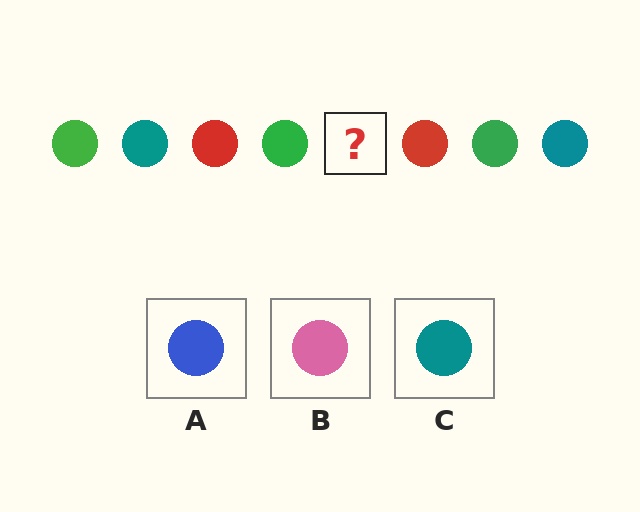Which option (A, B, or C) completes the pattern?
C.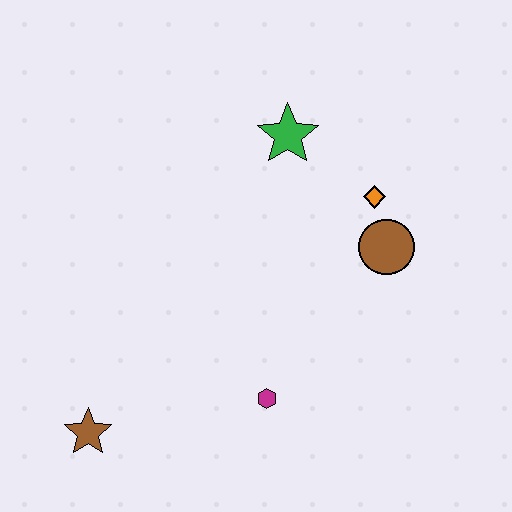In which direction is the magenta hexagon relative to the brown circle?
The magenta hexagon is below the brown circle.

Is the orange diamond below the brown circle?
No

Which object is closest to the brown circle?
The orange diamond is closest to the brown circle.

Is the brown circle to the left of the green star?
No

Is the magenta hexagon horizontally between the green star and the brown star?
Yes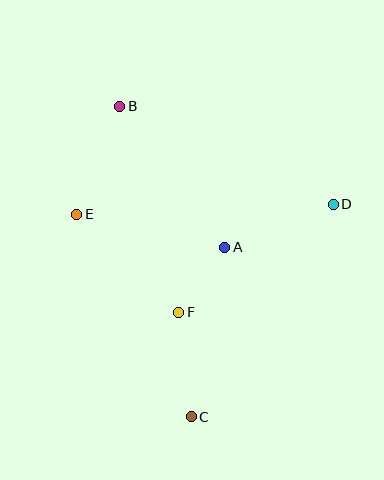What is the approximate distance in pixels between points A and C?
The distance between A and C is approximately 173 pixels.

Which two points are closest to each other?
Points A and F are closest to each other.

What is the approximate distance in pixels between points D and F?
The distance between D and F is approximately 188 pixels.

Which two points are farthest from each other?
Points B and C are farthest from each other.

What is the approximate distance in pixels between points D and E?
The distance between D and E is approximately 256 pixels.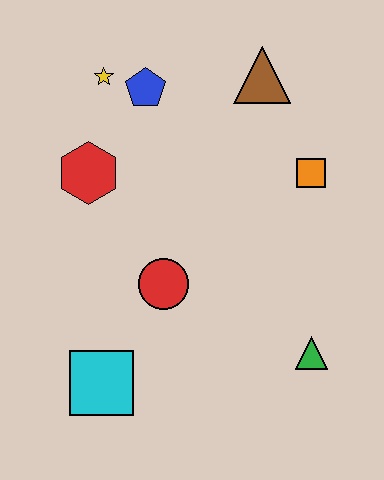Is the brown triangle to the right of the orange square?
No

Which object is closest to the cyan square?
The red circle is closest to the cyan square.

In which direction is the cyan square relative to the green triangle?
The cyan square is to the left of the green triangle.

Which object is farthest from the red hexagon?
The green triangle is farthest from the red hexagon.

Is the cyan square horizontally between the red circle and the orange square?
No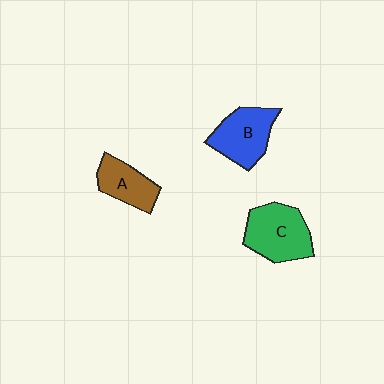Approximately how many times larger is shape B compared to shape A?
Approximately 1.3 times.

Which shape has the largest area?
Shape C (green).